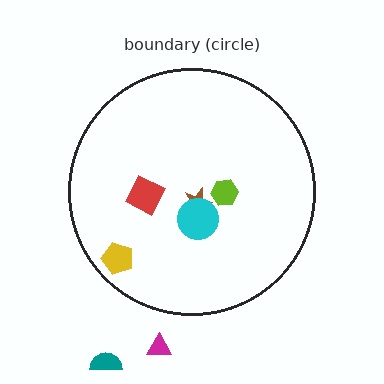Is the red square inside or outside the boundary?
Inside.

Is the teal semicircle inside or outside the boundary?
Outside.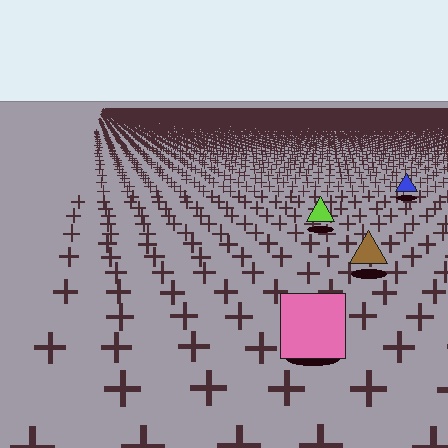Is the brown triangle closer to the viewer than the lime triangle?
Yes. The brown triangle is closer — you can tell from the texture gradient: the ground texture is coarser near it.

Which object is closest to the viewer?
The pink square is closest. The texture marks near it are larger and more spread out.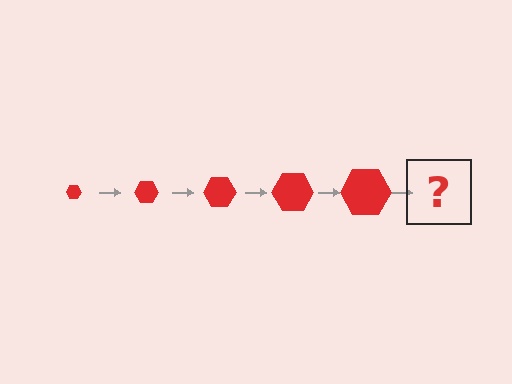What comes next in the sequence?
The next element should be a red hexagon, larger than the previous one.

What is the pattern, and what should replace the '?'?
The pattern is that the hexagon gets progressively larger each step. The '?' should be a red hexagon, larger than the previous one.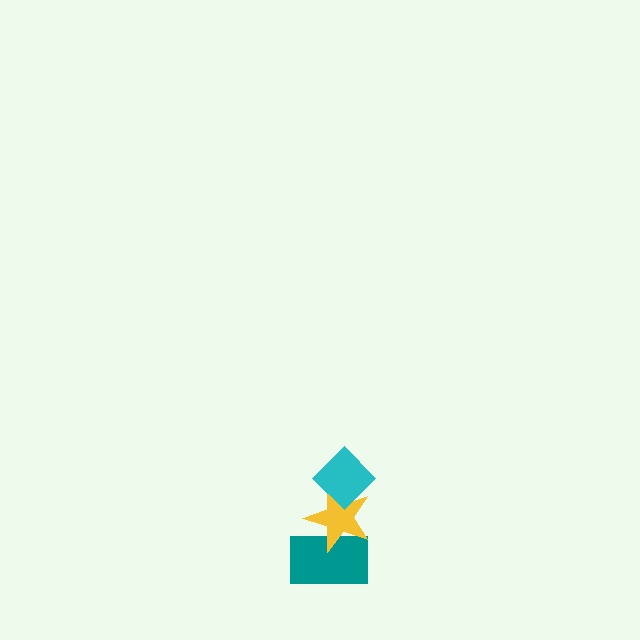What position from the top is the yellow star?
The yellow star is 2nd from the top.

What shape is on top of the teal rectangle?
The yellow star is on top of the teal rectangle.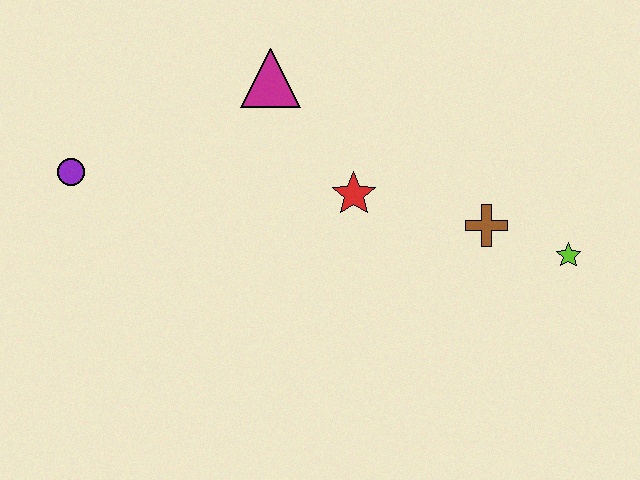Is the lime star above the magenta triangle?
No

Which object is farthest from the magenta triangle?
The lime star is farthest from the magenta triangle.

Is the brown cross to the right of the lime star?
No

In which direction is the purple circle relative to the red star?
The purple circle is to the left of the red star.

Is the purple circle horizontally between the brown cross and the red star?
No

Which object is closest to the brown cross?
The lime star is closest to the brown cross.